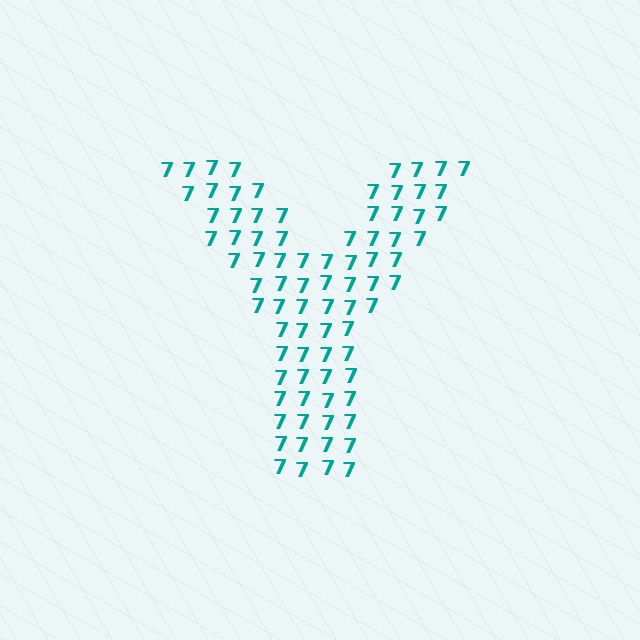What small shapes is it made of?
It is made of small digit 7's.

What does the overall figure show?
The overall figure shows the letter Y.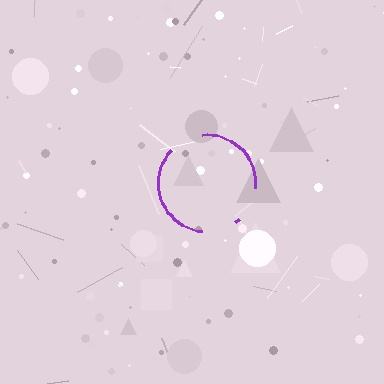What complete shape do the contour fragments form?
The contour fragments form a circle.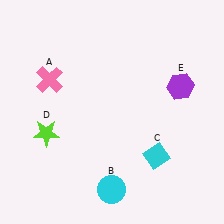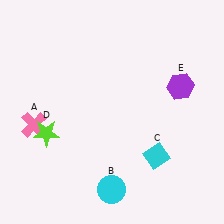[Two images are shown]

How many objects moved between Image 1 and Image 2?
1 object moved between the two images.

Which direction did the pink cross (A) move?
The pink cross (A) moved down.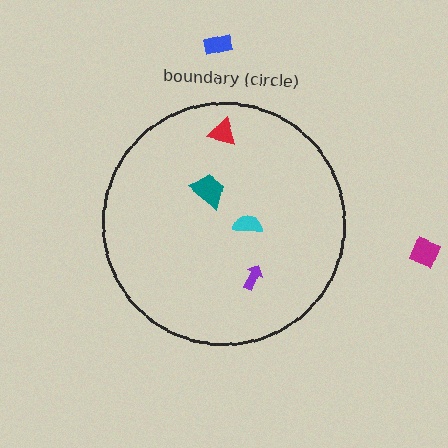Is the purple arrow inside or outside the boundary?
Inside.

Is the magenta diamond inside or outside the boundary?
Outside.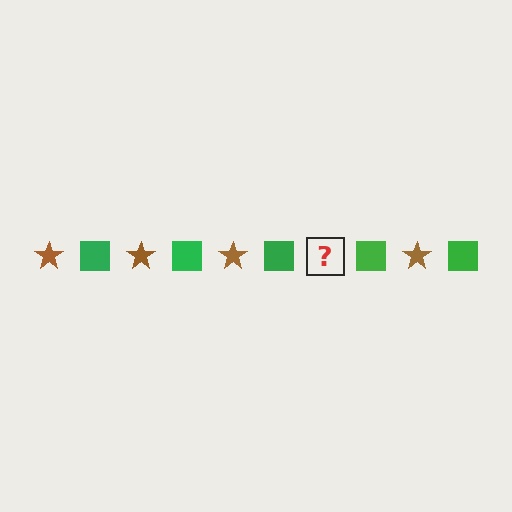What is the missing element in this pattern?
The missing element is a brown star.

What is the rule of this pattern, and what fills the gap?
The rule is that the pattern alternates between brown star and green square. The gap should be filled with a brown star.